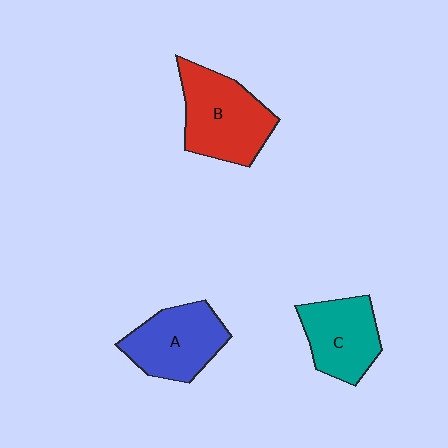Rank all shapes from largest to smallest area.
From largest to smallest: B (red), A (blue), C (teal).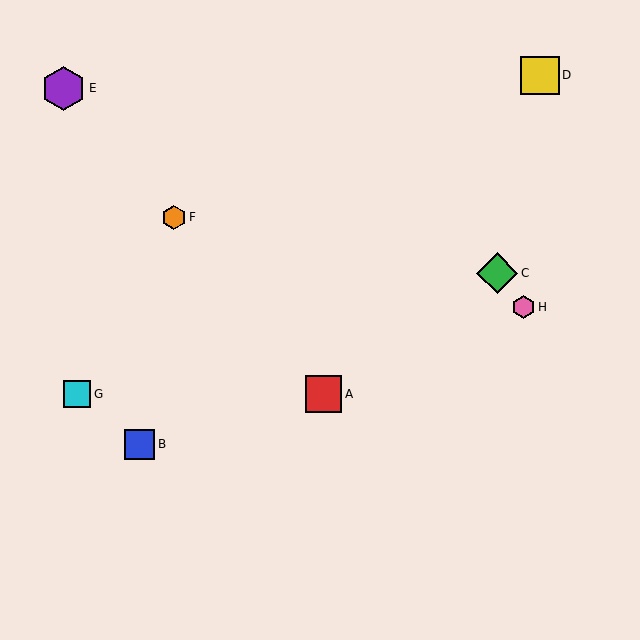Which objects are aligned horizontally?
Objects A, G are aligned horizontally.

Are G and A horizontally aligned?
Yes, both are at y≈394.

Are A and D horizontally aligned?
No, A is at y≈394 and D is at y≈75.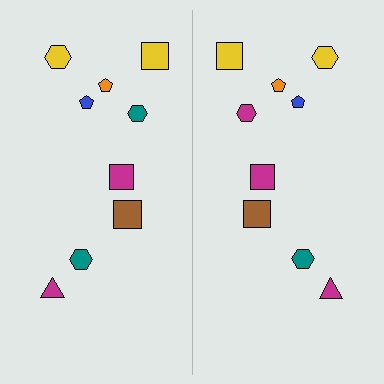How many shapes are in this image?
There are 18 shapes in this image.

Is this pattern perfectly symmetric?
No, the pattern is not perfectly symmetric. The magenta hexagon on the right side breaks the symmetry — its mirror counterpart is teal.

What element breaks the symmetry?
The magenta hexagon on the right side breaks the symmetry — its mirror counterpart is teal.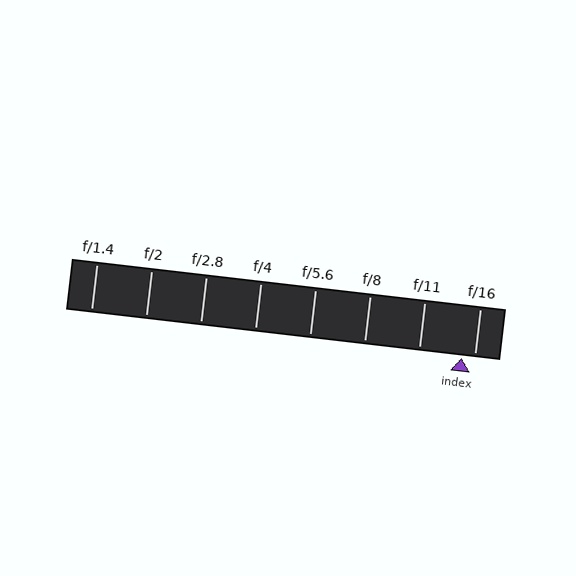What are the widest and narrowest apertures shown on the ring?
The widest aperture shown is f/1.4 and the narrowest is f/16.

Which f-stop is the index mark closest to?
The index mark is closest to f/16.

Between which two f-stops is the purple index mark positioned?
The index mark is between f/11 and f/16.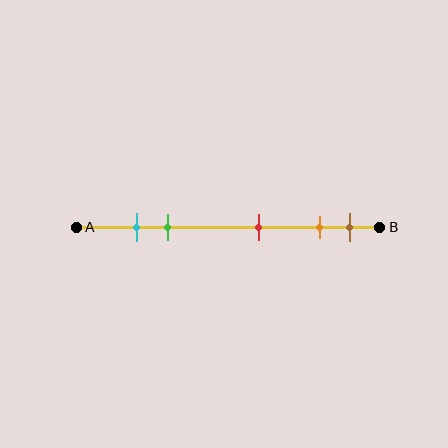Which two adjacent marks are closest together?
The cyan and green marks are the closest adjacent pair.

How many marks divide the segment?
There are 5 marks dividing the segment.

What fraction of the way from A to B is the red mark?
The red mark is approximately 60% (0.6) of the way from A to B.